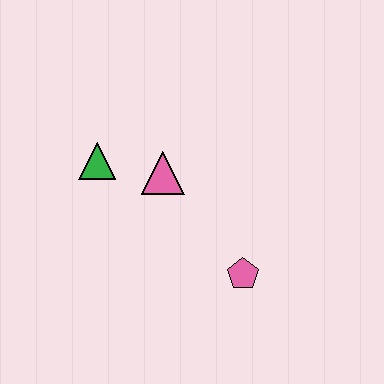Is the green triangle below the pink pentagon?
No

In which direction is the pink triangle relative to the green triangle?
The pink triangle is to the right of the green triangle.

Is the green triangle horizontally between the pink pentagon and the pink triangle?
No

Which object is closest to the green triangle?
The pink triangle is closest to the green triangle.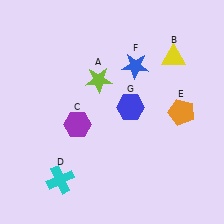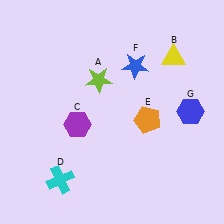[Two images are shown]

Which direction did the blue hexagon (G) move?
The blue hexagon (G) moved right.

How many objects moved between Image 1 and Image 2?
2 objects moved between the two images.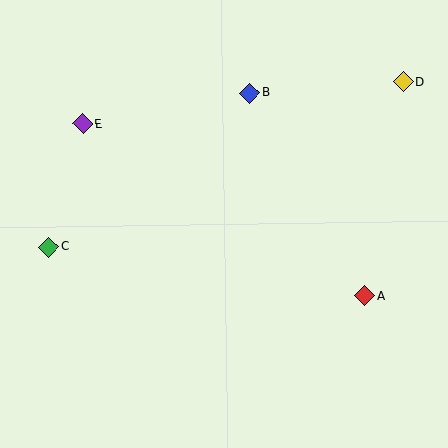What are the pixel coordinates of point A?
Point A is at (365, 296).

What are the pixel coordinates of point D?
Point D is at (403, 82).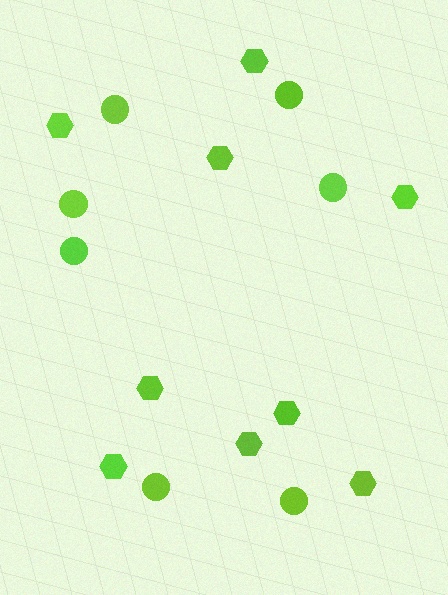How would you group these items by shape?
There are 2 groups: one group of circles (7) and one group of hexagons (9).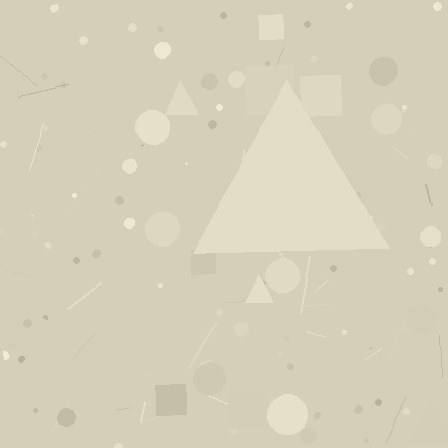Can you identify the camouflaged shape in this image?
The camouflaged shape is a triangle.